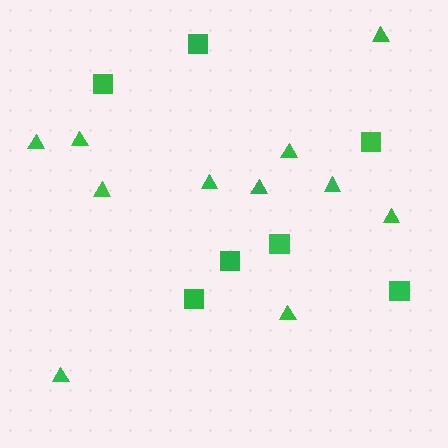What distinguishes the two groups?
There are 2 groups: one group of squares (7) and one group of triangles (11).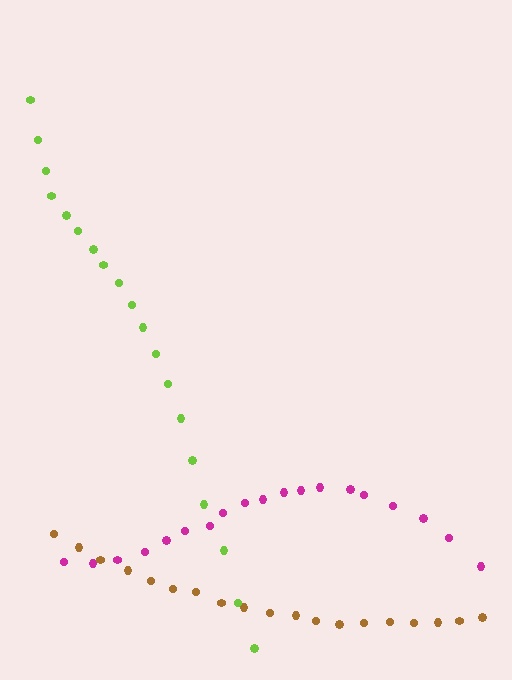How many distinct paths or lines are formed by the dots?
There are 3 distinct paths.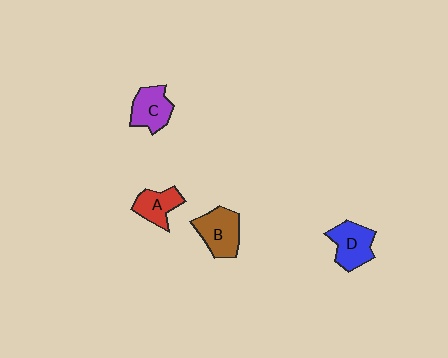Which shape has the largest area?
Shape B (brown).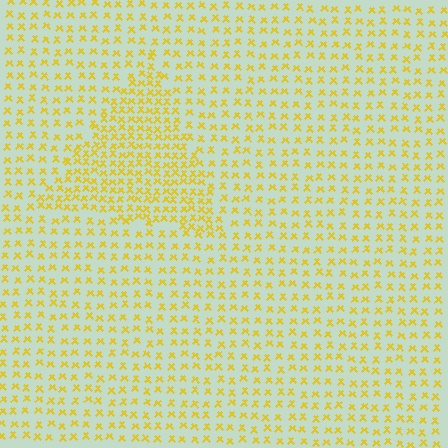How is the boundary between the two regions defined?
The boundary is defined by a change in element density (approximately 1.8x ratio). All elements are the same color, size, and shape.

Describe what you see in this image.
The image contains small yellow elements arranged at two different densities. A triangle-shaped region is visible where the elements are more densely packed than the surrounding area.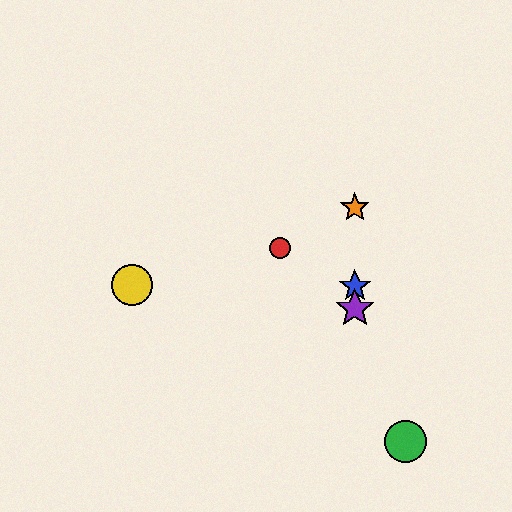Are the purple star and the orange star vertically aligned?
Yes, both are at x≈355.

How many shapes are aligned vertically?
3 shapes (the blue star, the purple star, the orange star) are aligned vertically.